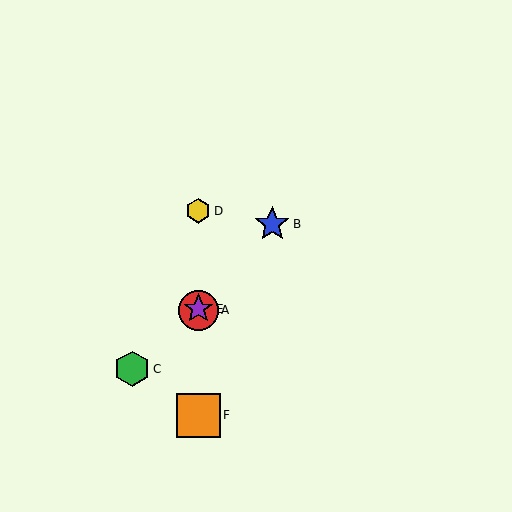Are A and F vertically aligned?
Yes, both are at x≈198.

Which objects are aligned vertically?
Objects A, D, E, F are aligned vertically.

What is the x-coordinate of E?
Object E is at x≈198.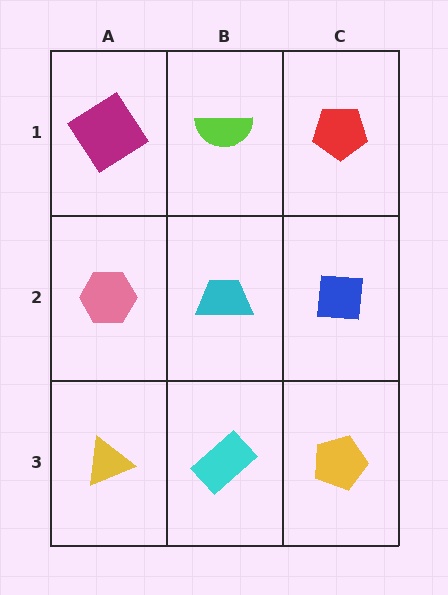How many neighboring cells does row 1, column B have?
3.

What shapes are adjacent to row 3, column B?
A cyan trapezoid (row 2, column B), a yellow triangle (row 3, column A), a yellow pentagon (row 3, column C).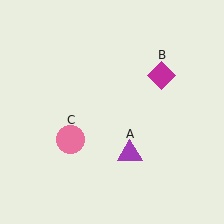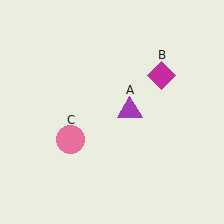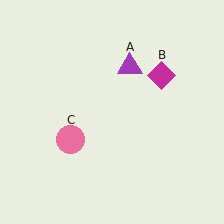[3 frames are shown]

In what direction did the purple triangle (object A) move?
The purple triangle (object A) moved up.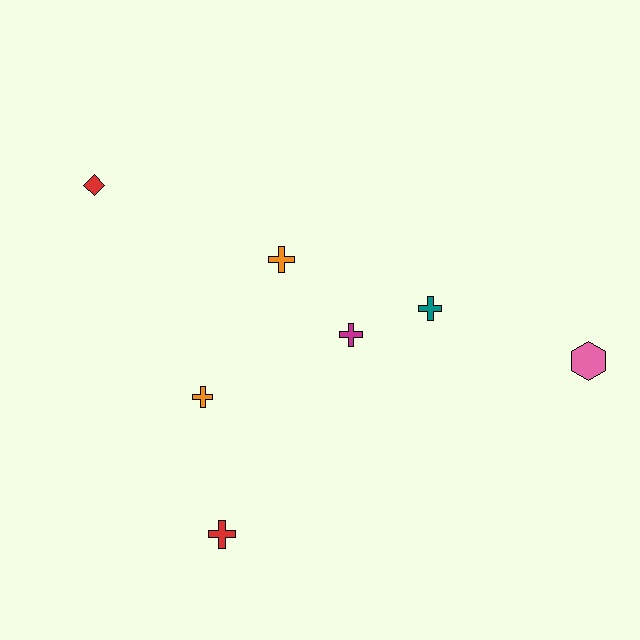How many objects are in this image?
There are 7 objects.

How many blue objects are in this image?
There are no blue objects.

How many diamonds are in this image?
There is 1 diamond.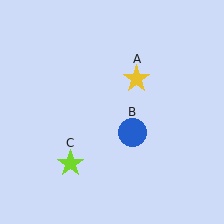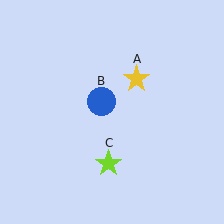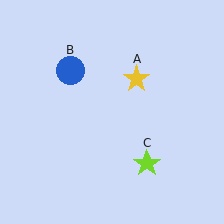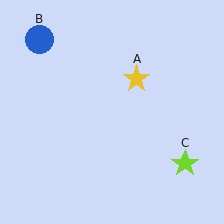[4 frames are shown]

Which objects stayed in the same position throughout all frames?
Yellow star (object A) remained stationary.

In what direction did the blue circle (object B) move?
The blue circle (object B) moved up and to the left.